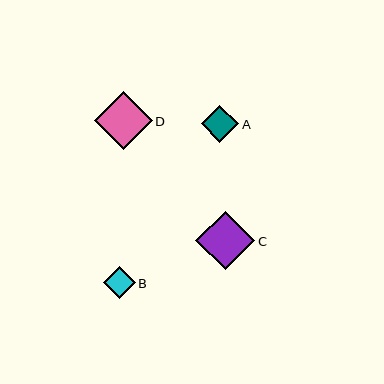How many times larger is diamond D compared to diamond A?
Diamond D is approximately 1.5 times the size of diamond A.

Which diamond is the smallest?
Diamond B is the smallest with a size of approximately 32 pixels.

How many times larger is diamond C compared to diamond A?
Diamond C is approximately 1.6 times the size of diamond A.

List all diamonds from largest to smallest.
From largest to smallest: C, D, A, B.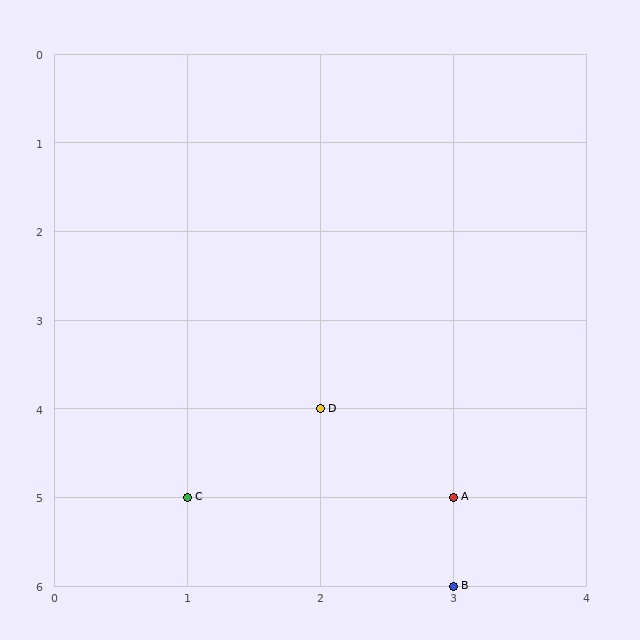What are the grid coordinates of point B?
Point B is at grid coordinates (3, 6).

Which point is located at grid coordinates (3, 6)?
Point B is at (3, 6).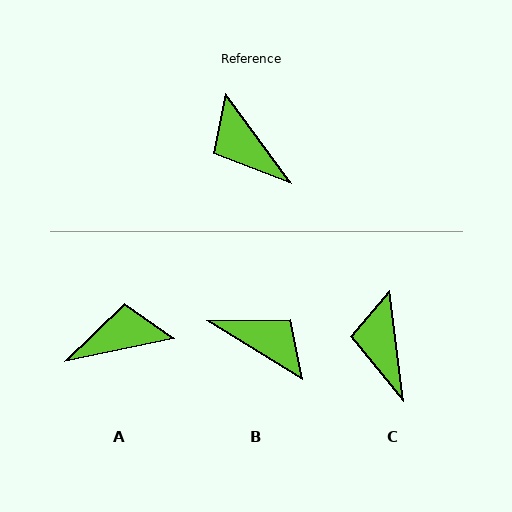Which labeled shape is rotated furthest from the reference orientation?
B, about 158 degrees away.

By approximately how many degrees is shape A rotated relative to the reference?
Approximately 114 degrees clockwise.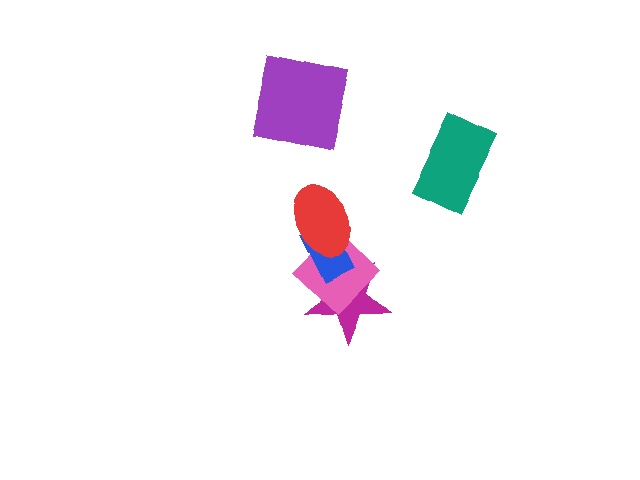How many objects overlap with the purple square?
0 objects overlap with the purple square.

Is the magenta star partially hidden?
Yes, it is partially covered by another shape.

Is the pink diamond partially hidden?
Yes, it is partially covered by another shape.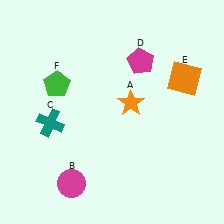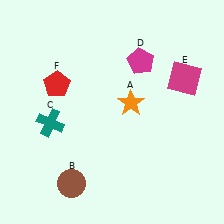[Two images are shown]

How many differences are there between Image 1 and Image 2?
There are 3 differences between the two images.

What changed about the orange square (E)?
In Image 1, E is orange. In Image 2, it changed to magenta.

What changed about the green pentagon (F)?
In Image 1, F is green. In Image 2, it changed to red.